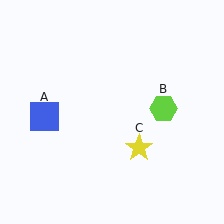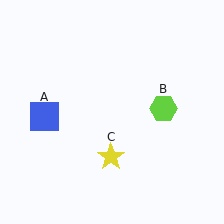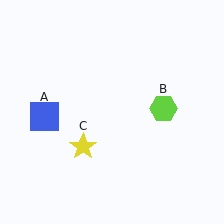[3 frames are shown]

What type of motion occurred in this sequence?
The yellow star (object C) rotated clockwise around the center of the scene.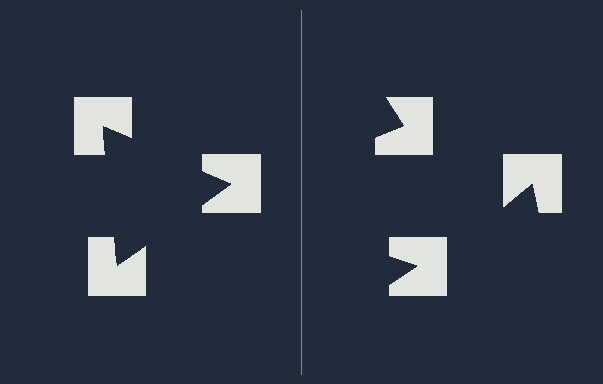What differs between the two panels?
The notched squares are positioned identically on both sides; only the wedge orientations differ. On the left they align to a triangle; on the right they are misaligned.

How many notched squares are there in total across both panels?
6 — 3 on each side.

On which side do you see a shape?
An illusory triangle appears on the left side. On the right side the wedge cuts are rotated, so no coherent shape forms.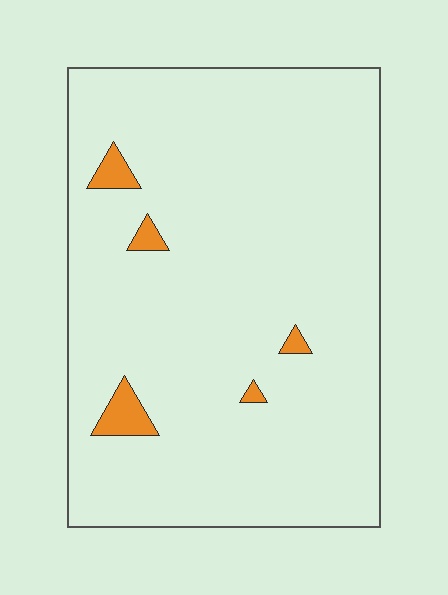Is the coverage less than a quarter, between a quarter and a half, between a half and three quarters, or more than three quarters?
Less than a quarter.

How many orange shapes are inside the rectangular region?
5.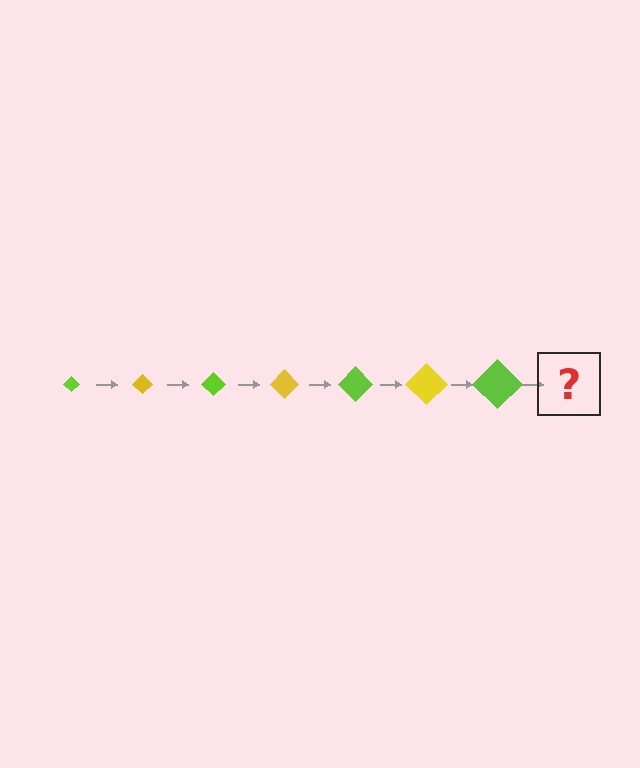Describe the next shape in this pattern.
It should be a yellow diamond, larger than the previous one.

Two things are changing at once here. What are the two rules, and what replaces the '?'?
The two rules are that the diamond grows larger each step and the color cycles through lime and yellow. The '?' should be a yellow diamond, larger than the previous one.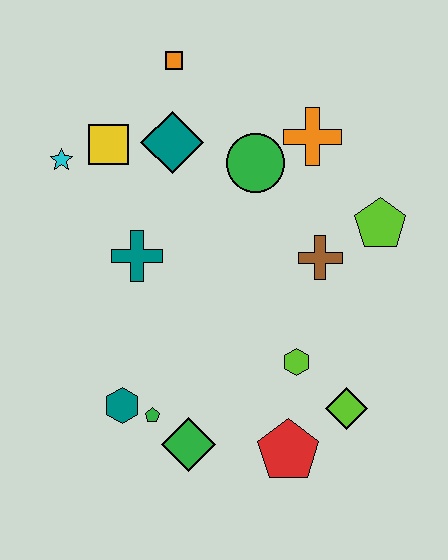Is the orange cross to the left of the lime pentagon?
Yes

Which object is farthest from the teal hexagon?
The orange square is farthest from the teal hexagon.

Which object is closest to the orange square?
The teal diamond is closest to the orange square.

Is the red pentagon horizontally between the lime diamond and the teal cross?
Yes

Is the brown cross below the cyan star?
Yes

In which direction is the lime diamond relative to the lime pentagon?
The lime diamond is below the lime pentagon.